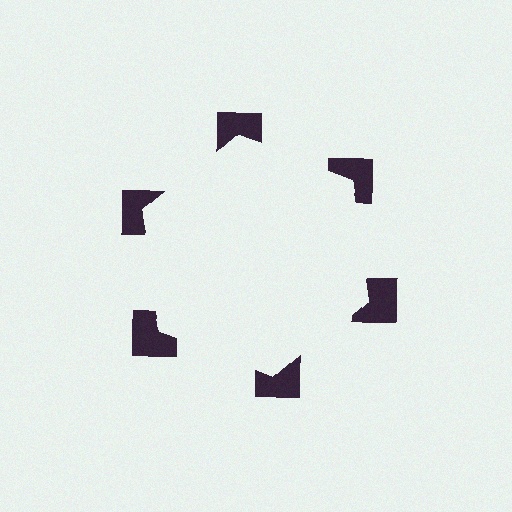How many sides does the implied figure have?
6 sides.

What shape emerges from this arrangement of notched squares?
An illusory hexagon — its edges are inferred from the aligned wedge cuts in the notched squares, not physically drawn.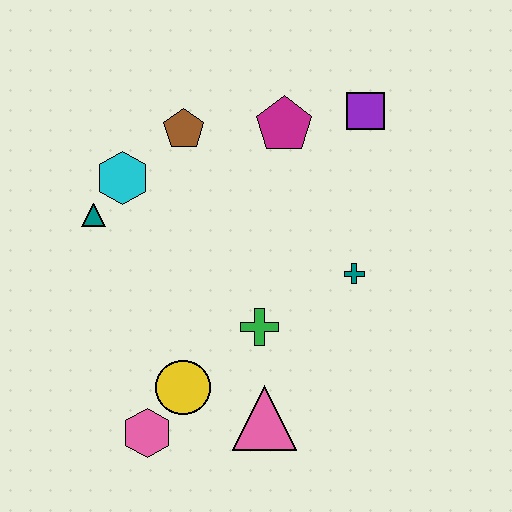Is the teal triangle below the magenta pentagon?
Yes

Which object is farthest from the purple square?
The pink hexagon is farthest from the purple square.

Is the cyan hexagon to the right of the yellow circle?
No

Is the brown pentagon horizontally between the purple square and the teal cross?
No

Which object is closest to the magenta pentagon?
The purple square is closest to the magenta pentagon.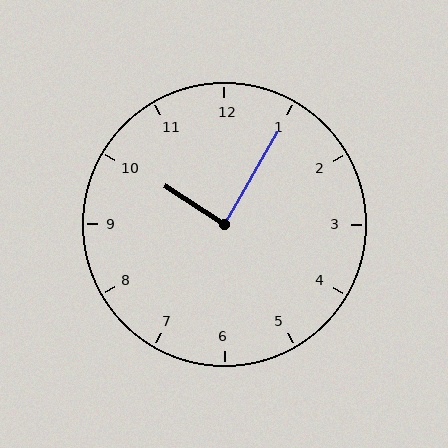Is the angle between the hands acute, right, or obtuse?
It is right.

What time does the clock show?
10:05.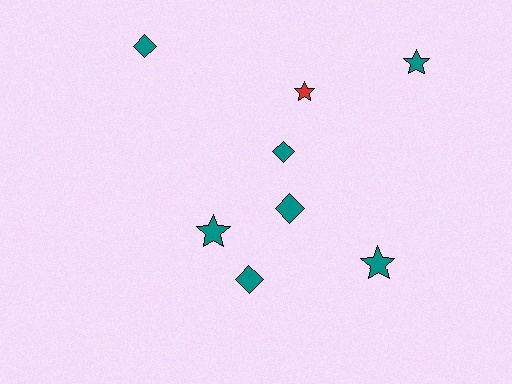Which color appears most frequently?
Teal, with 7 objects.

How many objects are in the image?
There are 8 objects.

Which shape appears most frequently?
Diamond, with 4 objects.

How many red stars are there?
There is 1 red star.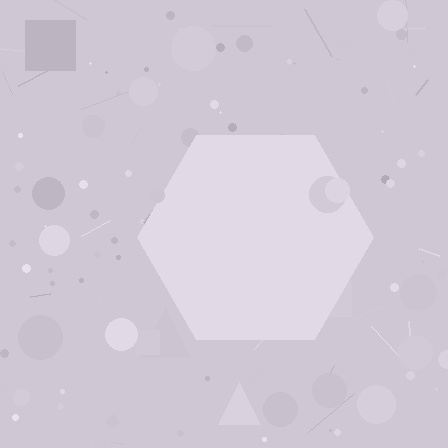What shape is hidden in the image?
A hexagon is hidden in the image.